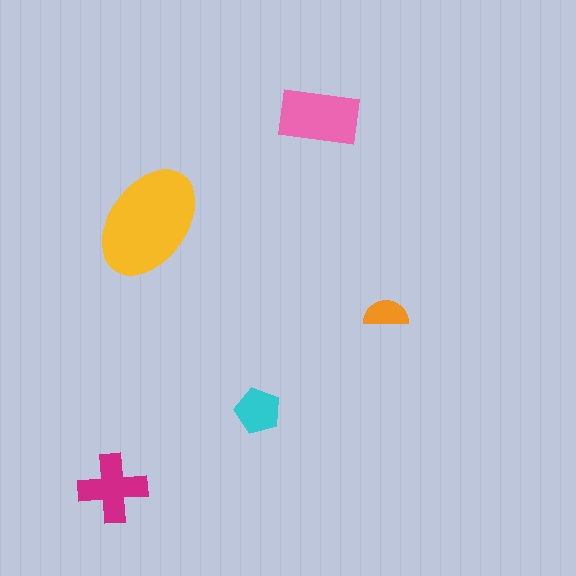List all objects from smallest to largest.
The orange semicircle, the cyan pentagon, the magenta cross, the pink rectangle, the yellow ellipse.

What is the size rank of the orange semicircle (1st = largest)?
5th.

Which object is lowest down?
The magenta cross is bottommost.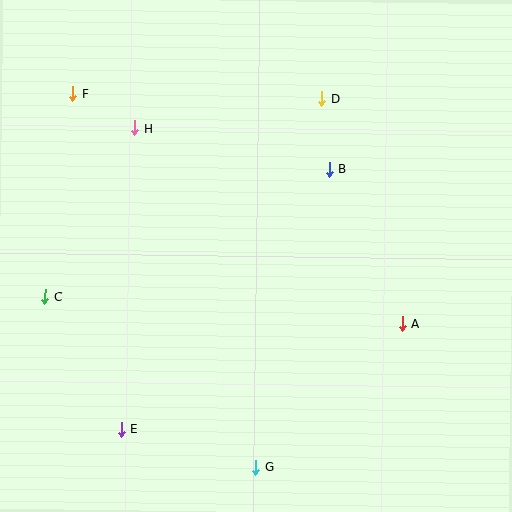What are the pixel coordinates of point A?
Point A is at (403, 324).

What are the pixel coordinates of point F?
Point F is at (73, 94).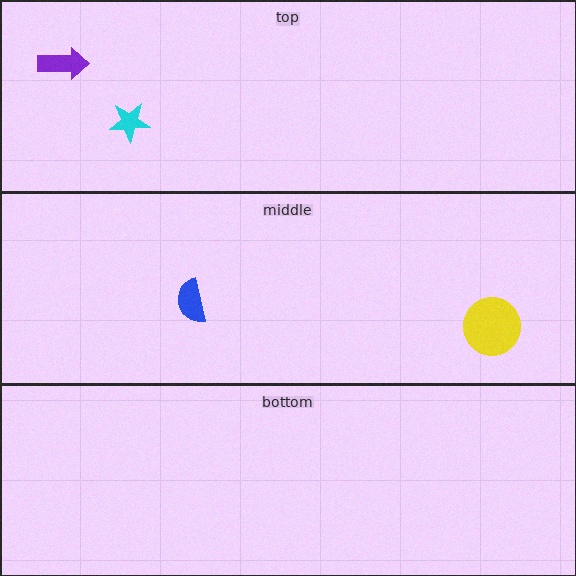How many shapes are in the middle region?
2.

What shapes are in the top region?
The purple arrow, the cyan star.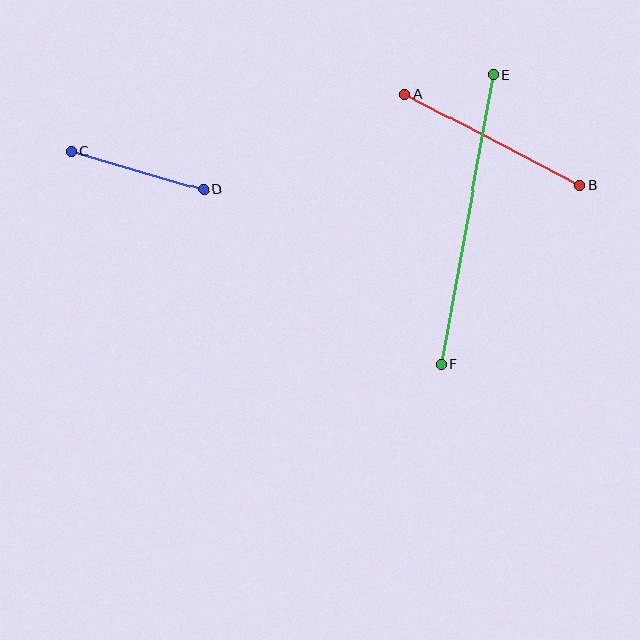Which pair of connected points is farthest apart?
Points E and F are farthest apart.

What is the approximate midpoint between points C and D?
The midpoint is at approximately (138, 170) pixels.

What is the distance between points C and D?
The distance is approximately 138 pixels.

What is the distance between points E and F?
The distance is approximately 294 pixels.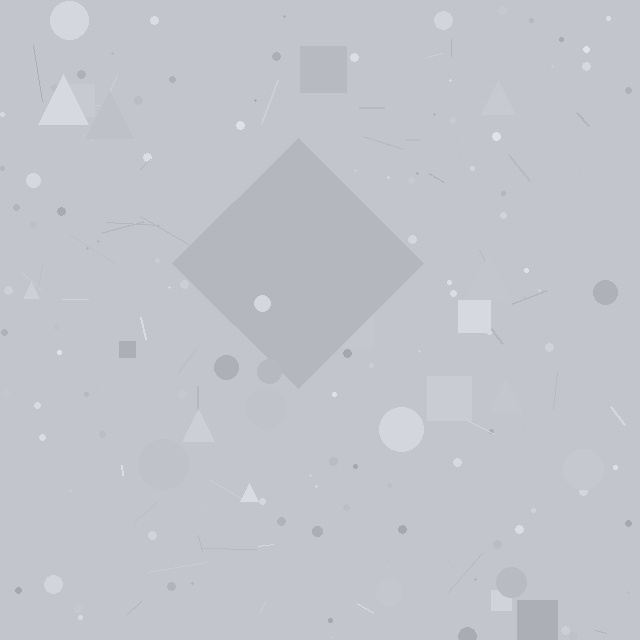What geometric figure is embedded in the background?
A diamond is embedded in the background.